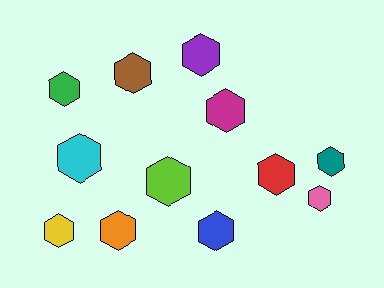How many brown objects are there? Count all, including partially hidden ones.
There is 1 brown object.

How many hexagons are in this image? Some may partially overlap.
There are 12 hexagons.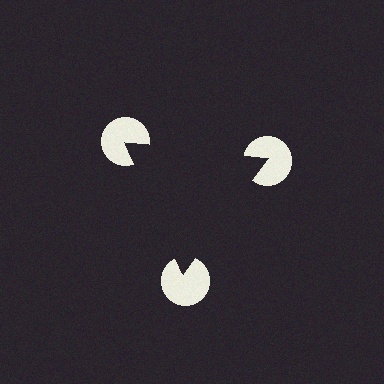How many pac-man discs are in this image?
There are 3 — one at each vertex of the illusory triangle.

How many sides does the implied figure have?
3 sides.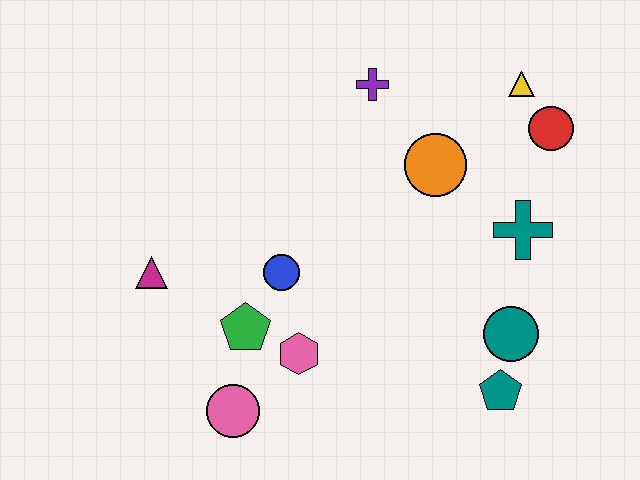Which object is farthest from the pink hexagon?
The yellow triangle is farthest from the pink hexagon.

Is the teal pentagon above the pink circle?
Yes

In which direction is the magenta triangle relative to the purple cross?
The magenta triangle is to the left of the purple cross.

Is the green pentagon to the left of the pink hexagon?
Yes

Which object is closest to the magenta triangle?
The green pentagon is closest to the magenta triangle.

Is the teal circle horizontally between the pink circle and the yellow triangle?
Yes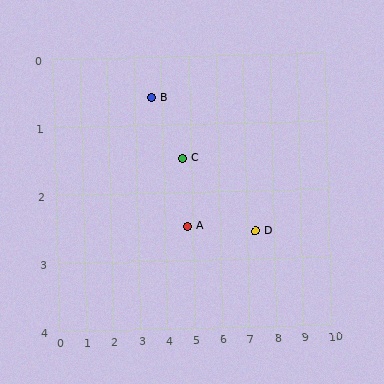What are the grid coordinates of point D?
Point D is at approximately (7.3, 2.6).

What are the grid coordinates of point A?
Point A is at approximately (4.8, 2.5).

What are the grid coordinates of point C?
Point C is at approximately (4.7, 1.5).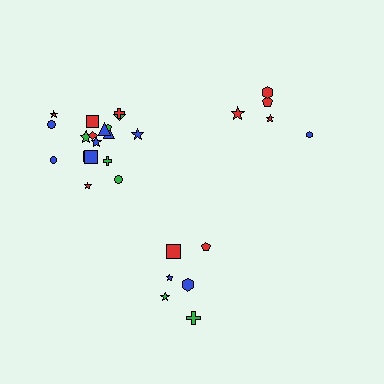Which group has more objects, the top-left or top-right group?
The top-left group.